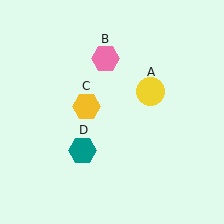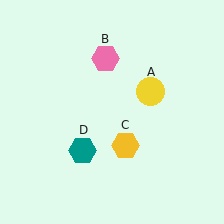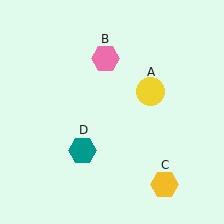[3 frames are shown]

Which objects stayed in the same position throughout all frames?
Yellow circle (object A) and pink hexagon (object B) and teal hexagon (object D) remained stationary.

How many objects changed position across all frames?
1 object changed position: yellow hexagon (object C).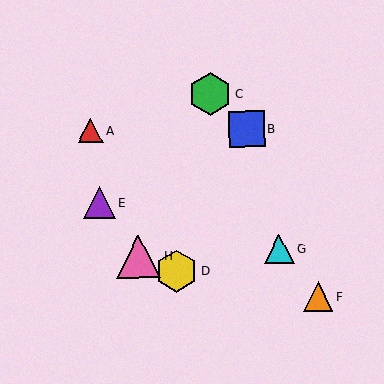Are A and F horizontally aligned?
No, A is at y≈131 and F is at y≈297.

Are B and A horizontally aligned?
Yes, both are at y≈129.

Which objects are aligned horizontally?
Objects A, B are aligned horizontally.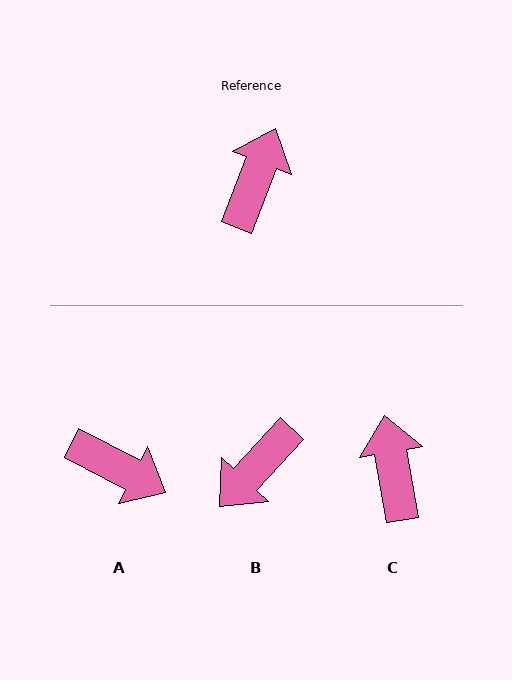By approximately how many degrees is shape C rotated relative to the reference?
Approximately 31 degrees counter-clockwise.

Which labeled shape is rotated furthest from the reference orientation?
B, about 158 degrees away.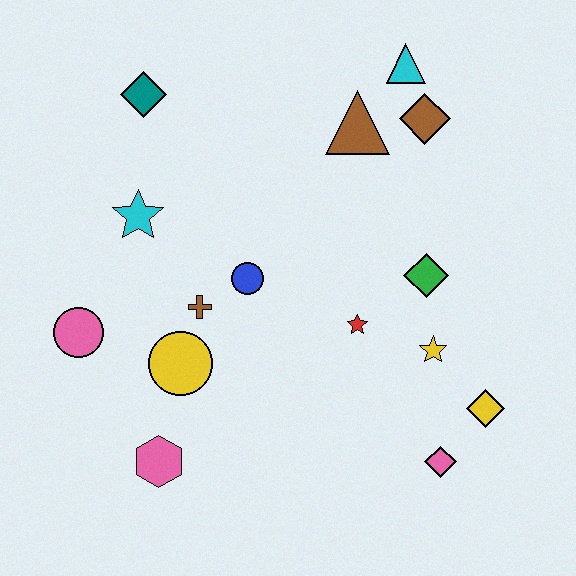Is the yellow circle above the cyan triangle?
No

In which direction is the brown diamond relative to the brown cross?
The brown diamond is to the right of the brown cross.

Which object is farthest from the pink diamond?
The teal diamond is farthest from the pink diamond.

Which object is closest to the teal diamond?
The cyan star is closest to the teal diamond.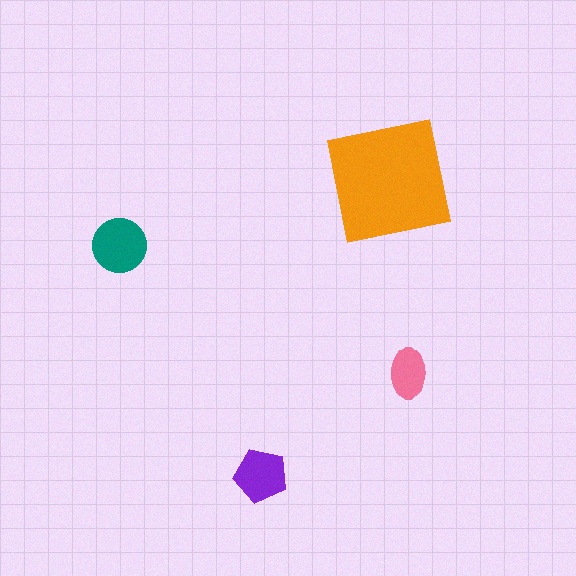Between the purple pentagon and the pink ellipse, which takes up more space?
The purple pentagon.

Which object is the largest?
The orange square.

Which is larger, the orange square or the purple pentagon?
The orange square.